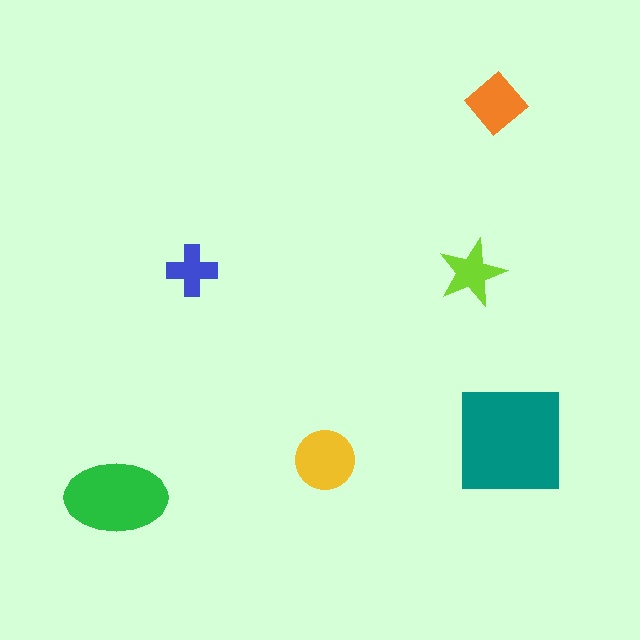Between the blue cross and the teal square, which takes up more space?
The teal square.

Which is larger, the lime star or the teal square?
The teal square.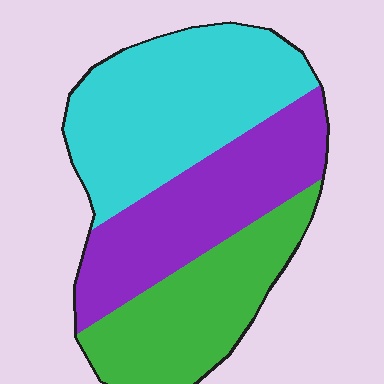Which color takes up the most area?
Cyan, at roughly 40%.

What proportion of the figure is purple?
Purple covers roughly 30% of the figure.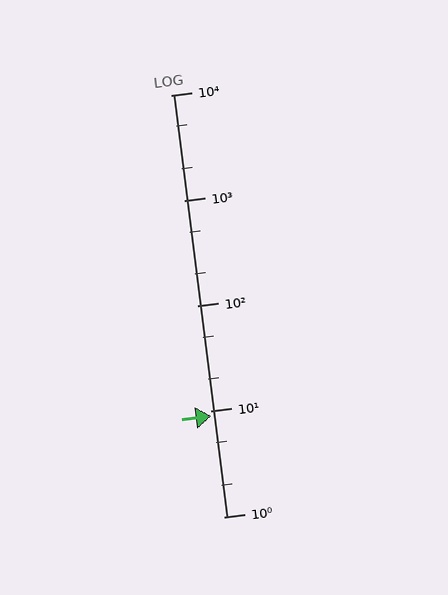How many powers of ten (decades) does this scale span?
The scale spans 4 decades, from 1 to 10000.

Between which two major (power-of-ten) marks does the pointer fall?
The pointer is between 1 and 10.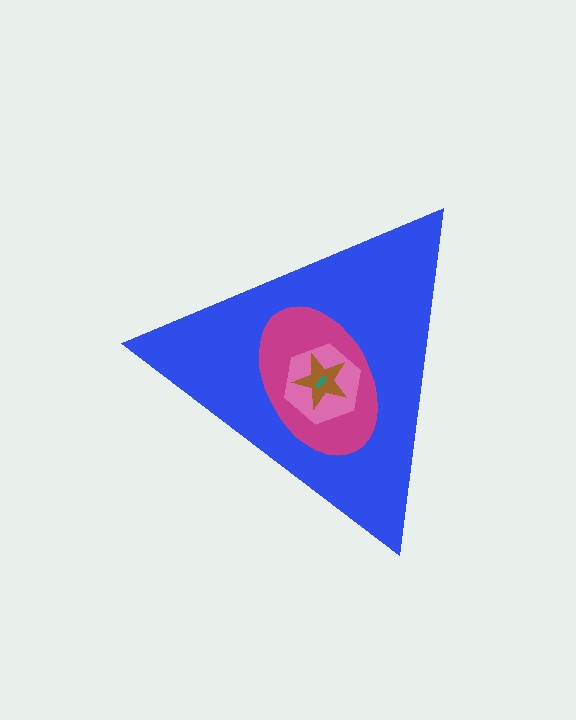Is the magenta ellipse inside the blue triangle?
Yes.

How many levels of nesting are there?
5.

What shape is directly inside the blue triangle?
The magenta ellipse.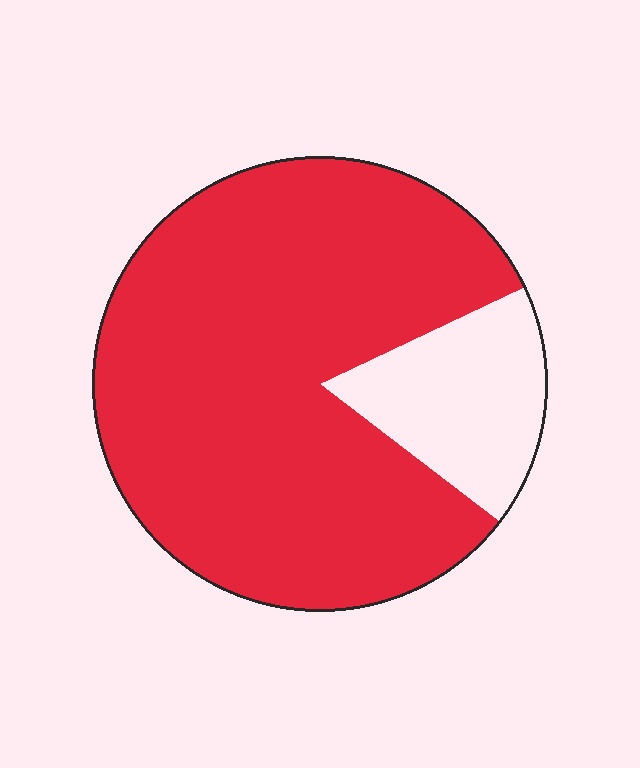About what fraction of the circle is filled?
About five sixths (5/6).